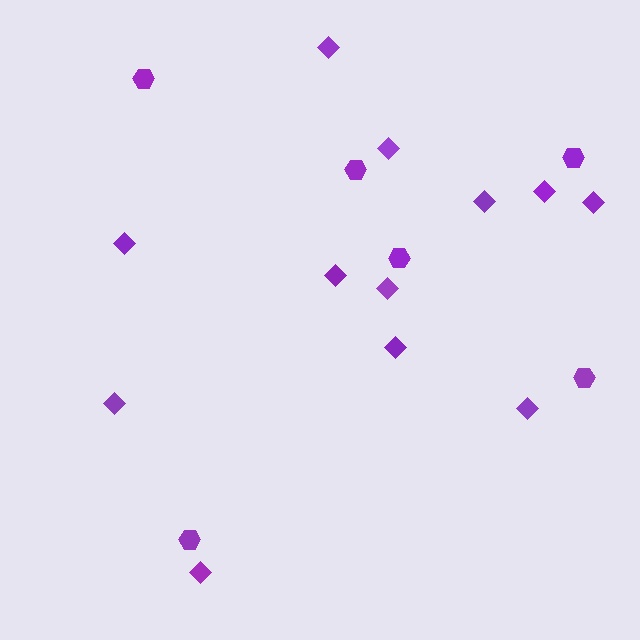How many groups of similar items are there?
There are 2 groups: one group of hexagons (6) and one group of diamonds (12).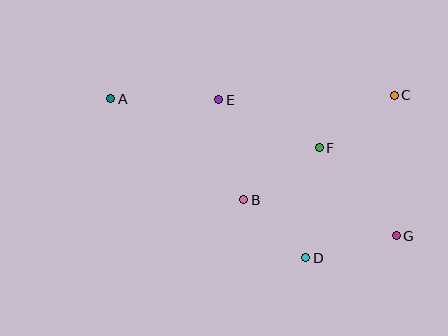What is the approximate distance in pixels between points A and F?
The distance between A and F is approximately 214 pixels.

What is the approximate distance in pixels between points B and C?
The distance between B and C is approximately 183 pixels.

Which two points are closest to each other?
Points B and D are closest to each other.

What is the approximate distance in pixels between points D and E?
The distance between D and E is approximately 180 pixels.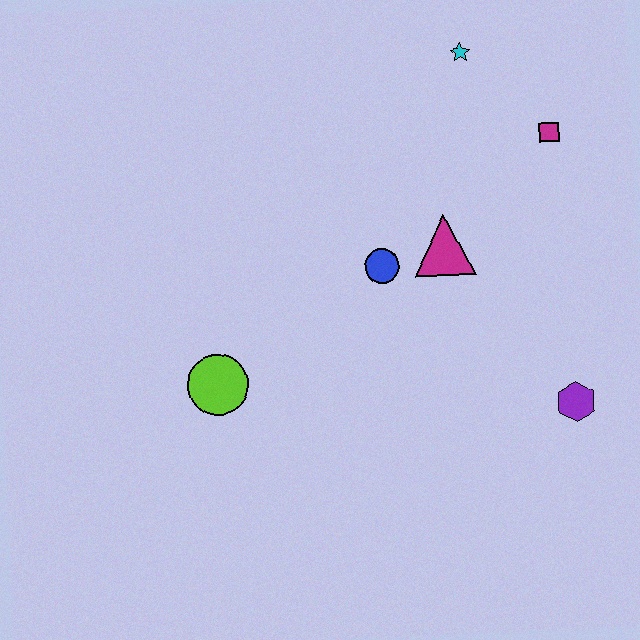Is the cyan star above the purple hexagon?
Yes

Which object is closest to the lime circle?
The blue circle is closest to the lime circle.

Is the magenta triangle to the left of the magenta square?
Yes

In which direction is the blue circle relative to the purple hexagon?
The blue circle is to the left of the purple hexagon.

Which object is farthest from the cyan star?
The lime circle is farthest from the cyan star.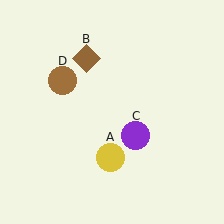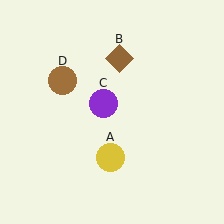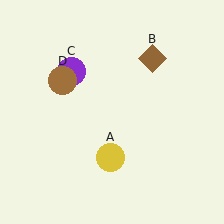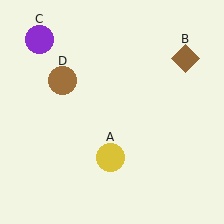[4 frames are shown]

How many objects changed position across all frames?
2 objects changed position: brown diamond (object B), purple circle (object C).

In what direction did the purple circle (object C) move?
The purple circle (object C) moved up and to the left.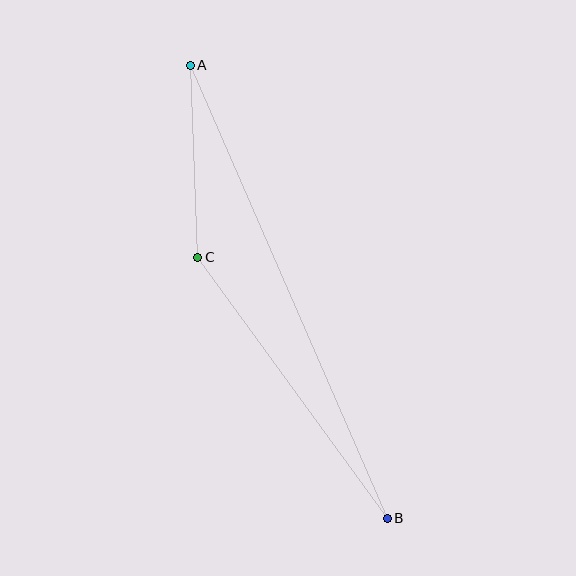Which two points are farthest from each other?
Points A and B are farthest from each other.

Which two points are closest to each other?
Points A and C are closest to each other.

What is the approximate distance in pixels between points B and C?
The distance between B and C is approximately 323 pixels.